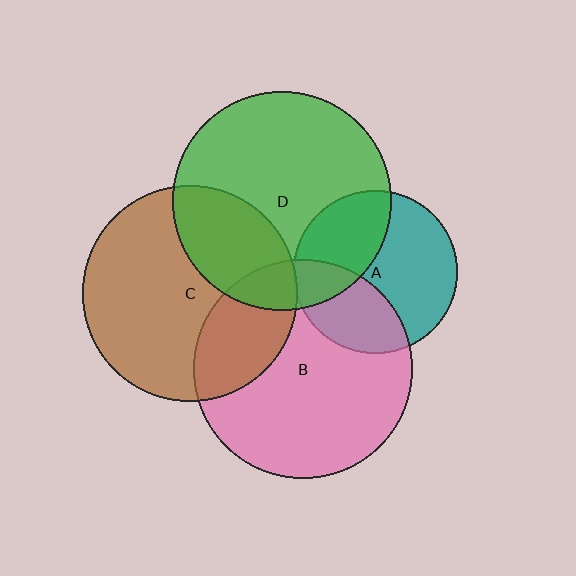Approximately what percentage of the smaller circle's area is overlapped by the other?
Approximately 15%.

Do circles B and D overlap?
Yes.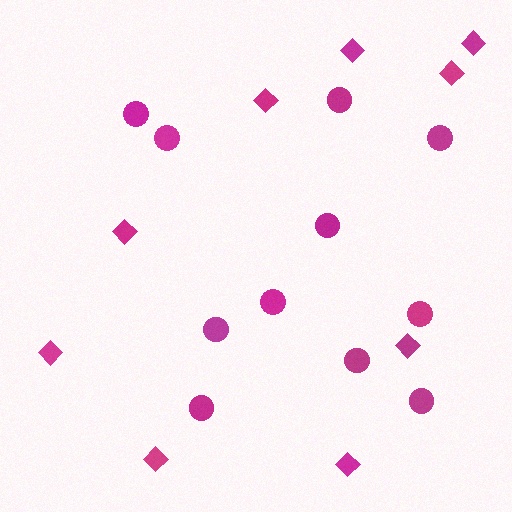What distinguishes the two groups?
There are 2 groups: one group of circles (11) and one group of diamonds (9).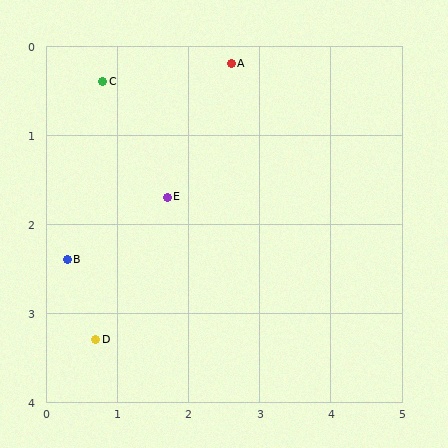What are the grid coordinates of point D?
Point D is at approximately (0.7, 3.3).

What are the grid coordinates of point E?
Point E is at approximately (1.7, 1.7).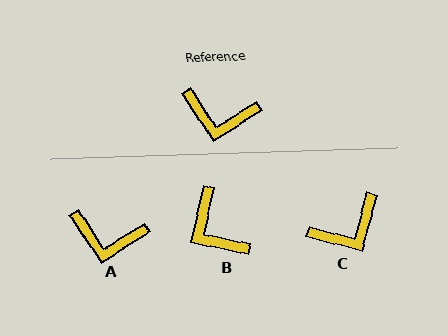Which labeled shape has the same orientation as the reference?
A.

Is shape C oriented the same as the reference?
No, it is off by about 43 degrees.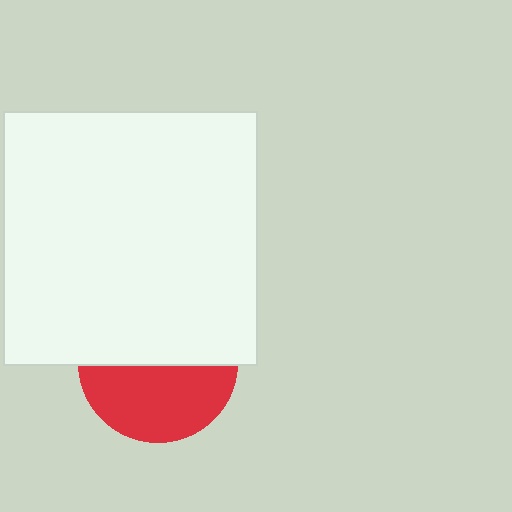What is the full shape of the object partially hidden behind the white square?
The partially hidden object is a red circle.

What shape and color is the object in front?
The object in front is a white square.